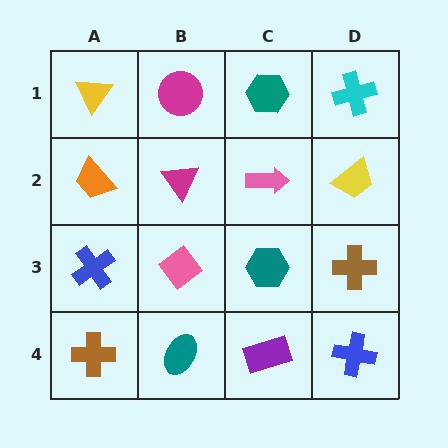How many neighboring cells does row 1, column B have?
3.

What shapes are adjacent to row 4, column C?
A teal hexagon (row 3, column C), a teal ellipse (row 4, column B), a blue cross (row 4, column D).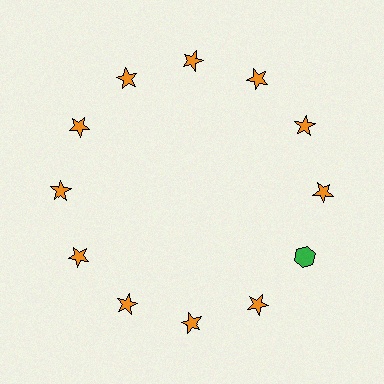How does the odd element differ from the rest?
It differs in both color (green instead of orange) and shape (hexagon instead of star).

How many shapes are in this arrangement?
There are 12 shapes arranged in a ring pattern.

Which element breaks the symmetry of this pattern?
The green hexagon at roughly the 4 o'clock position breaks the symmetry. All other shapes are orange stars.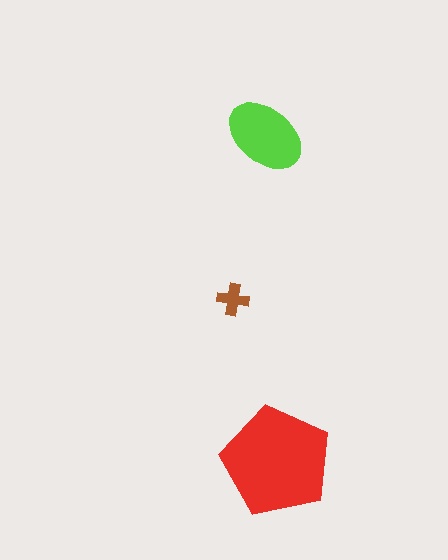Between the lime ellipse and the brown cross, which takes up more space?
The lime ellipse.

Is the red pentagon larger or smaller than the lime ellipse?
Larger.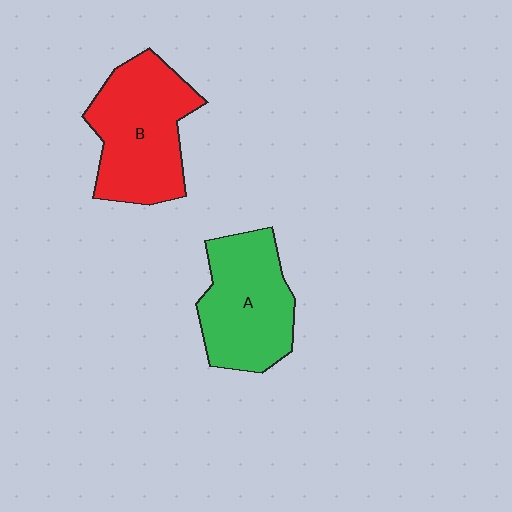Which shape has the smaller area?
Shape A (green).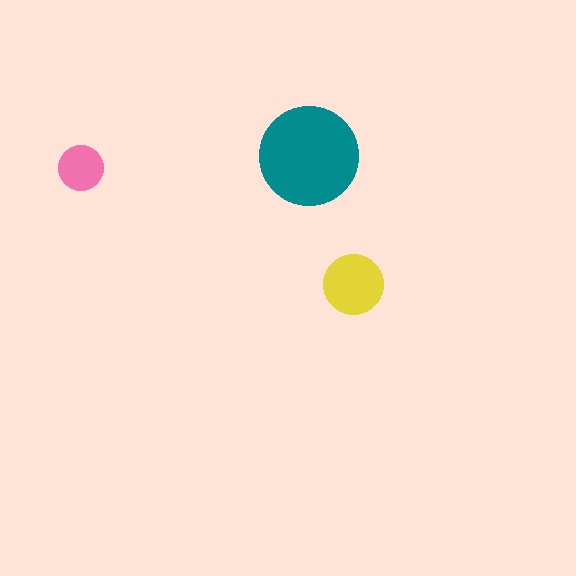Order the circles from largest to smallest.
the teal one, the yellow one, the pink one.